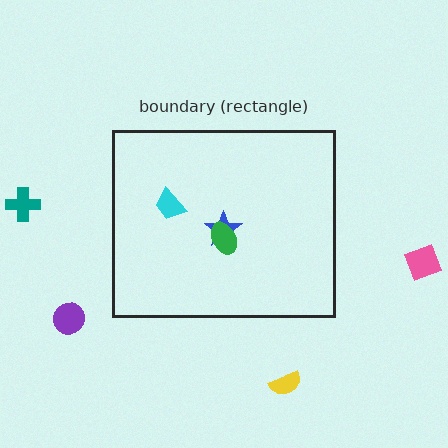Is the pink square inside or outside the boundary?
Outside.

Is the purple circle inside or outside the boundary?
Outside.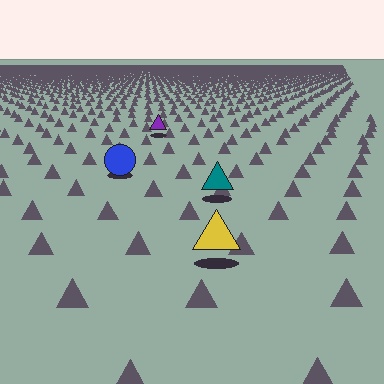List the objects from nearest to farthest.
From nearest to farthest: the yellow triangle, the teal triangle, the blue circle, the purple triangle.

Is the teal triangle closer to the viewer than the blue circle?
Yes. The teal triangle is closer — you can tell from the texture gradient: the ground texture is coarser near it.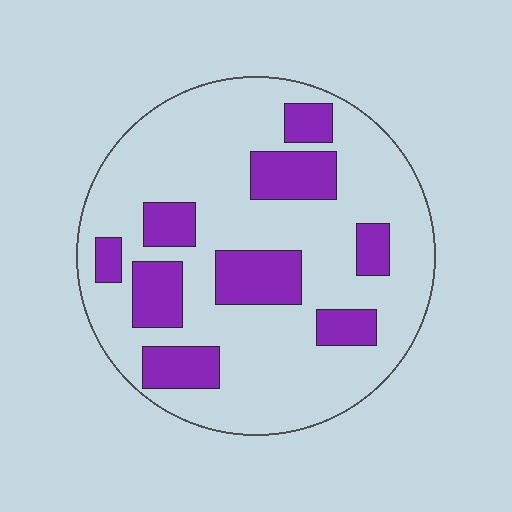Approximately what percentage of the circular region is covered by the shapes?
Approximately 25%.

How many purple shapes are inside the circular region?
9.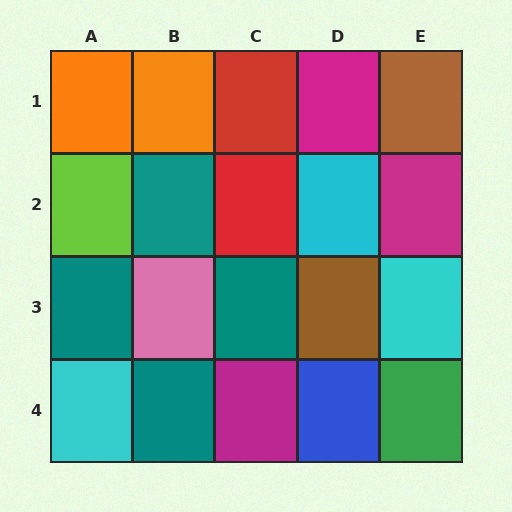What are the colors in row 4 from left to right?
Cyan, teal, magenta, blue, green.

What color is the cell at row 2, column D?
Cyan.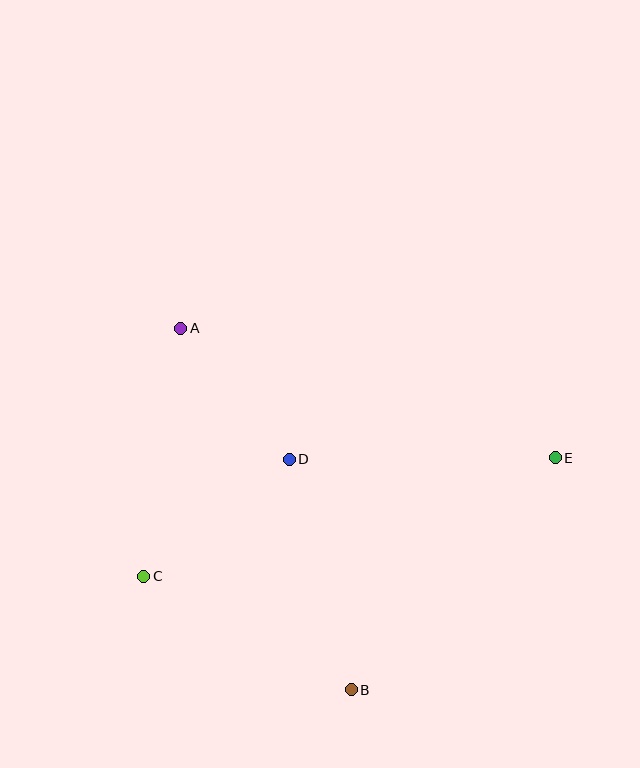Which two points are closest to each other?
Points A and D are closest to each other.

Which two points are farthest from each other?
Points C and E are farthest from each other.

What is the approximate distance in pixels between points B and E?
The distance between B and E is approximately 309 pixels.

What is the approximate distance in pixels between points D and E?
The distance between D and E is approximately 266 pixels.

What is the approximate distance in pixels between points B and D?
The distance between B and D is approximately 238 pixels.